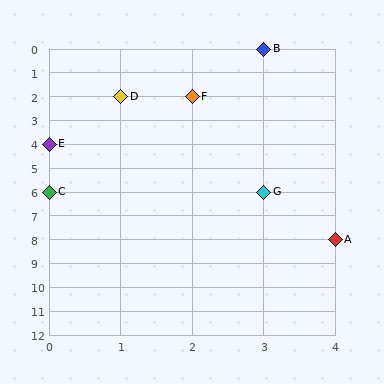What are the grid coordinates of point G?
Point G is at grid coordinates (3, 6).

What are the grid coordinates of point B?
Point B is at grid coordinates (3, 0).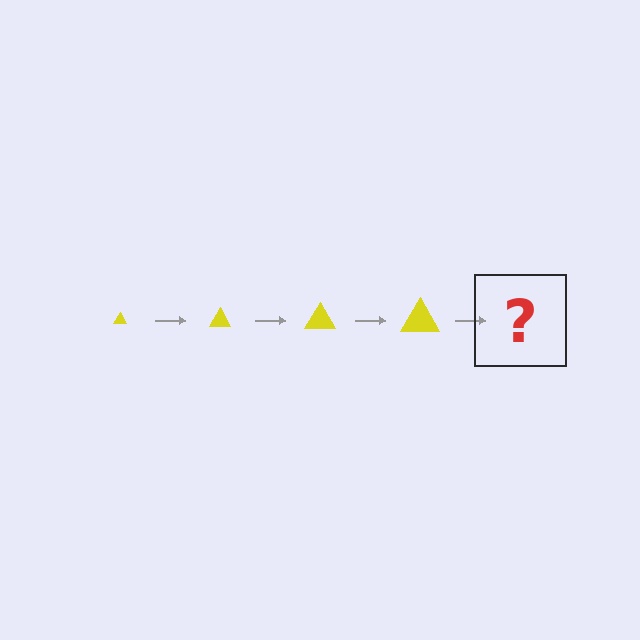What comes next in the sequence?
The next element should be a yellow triangle, larger than the previous one.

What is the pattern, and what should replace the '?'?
The pattern is that the triangle gets progressively larger each step. The '?' should be a yellow triangle, larger than the previous one.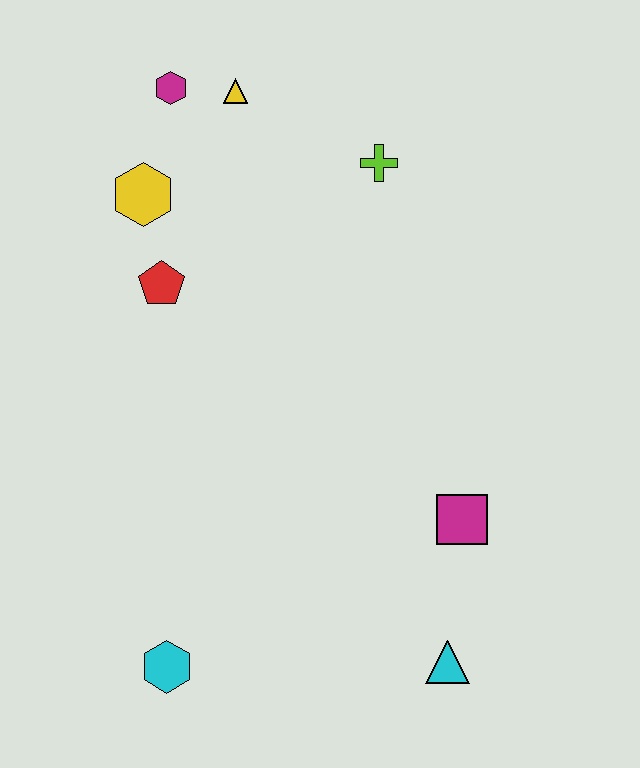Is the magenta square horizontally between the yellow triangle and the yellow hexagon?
No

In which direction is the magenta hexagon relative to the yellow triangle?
The magenta hexagon is to the left of the yellow triangle.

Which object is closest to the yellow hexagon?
The red pentagon is closest to the yellow hexagon.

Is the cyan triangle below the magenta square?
Yes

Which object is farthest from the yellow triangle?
The cyan triangle is farthest from the yellow triangle.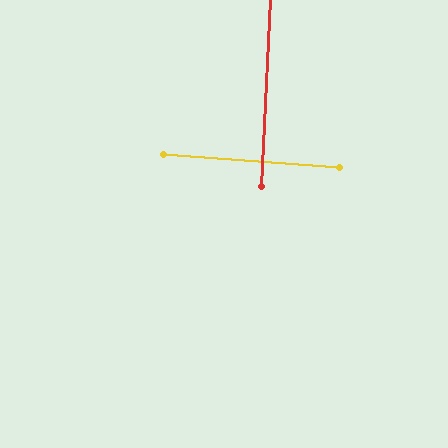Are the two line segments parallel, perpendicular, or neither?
Perpendicular — they meet at approximately 88°.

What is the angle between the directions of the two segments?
Approximately 88 degrees.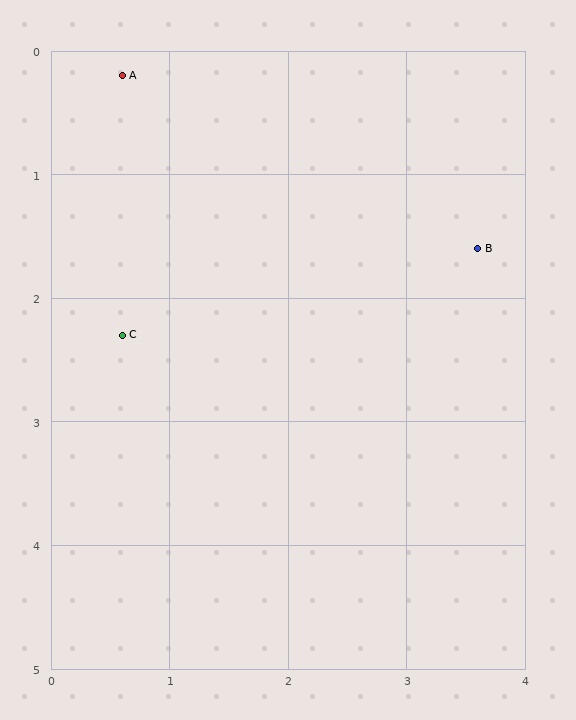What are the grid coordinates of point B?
Point B is at approximately (3.6, 1.6).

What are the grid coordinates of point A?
Point A is at approximately (0.6, 0.2).